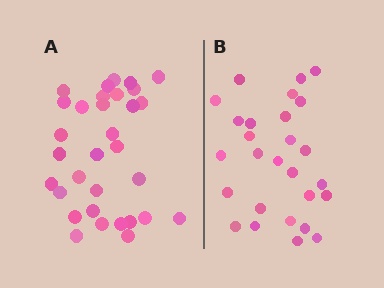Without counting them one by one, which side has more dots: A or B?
Region A (the left region) has more dots.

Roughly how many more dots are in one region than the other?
Region A has about 5 more dots than region B.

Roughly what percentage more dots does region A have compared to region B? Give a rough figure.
About 20% more.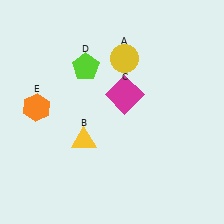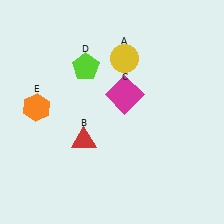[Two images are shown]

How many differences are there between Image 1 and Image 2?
There is 1 difference between the two images.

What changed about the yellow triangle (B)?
In Image 1, B is yellow. In Image 2, it changed to red.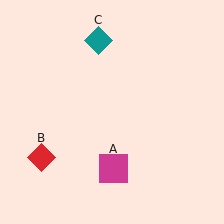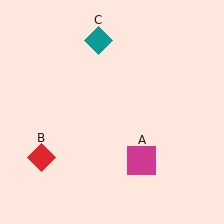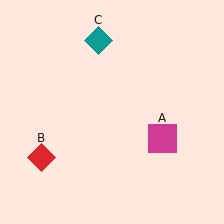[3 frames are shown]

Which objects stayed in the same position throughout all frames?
Red diamond (object B) and teal diamond (object C) remained stationary.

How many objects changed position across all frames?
1 object changed position: magenta square (object A).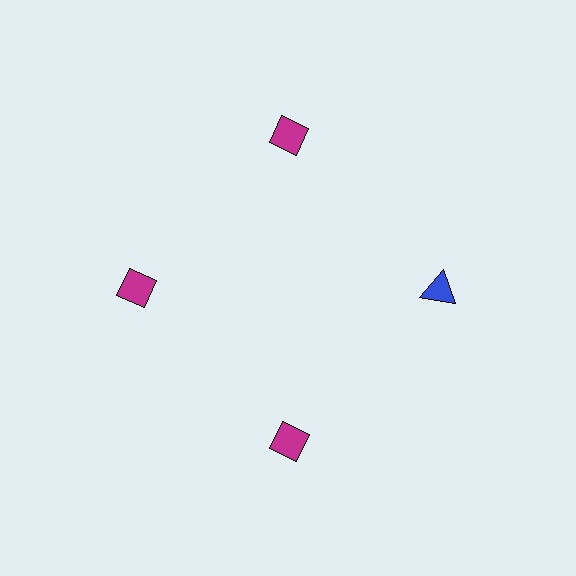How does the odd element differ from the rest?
It differs in both color (blue instead of magenta) and shape (triangle instead of diamond).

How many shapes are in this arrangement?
There are 4 shapes arranged in a ring pattern.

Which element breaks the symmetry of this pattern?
The blue triangle at roughly the 3 o'clock position breaks the symmetry. All other shapes are magenta diamonds.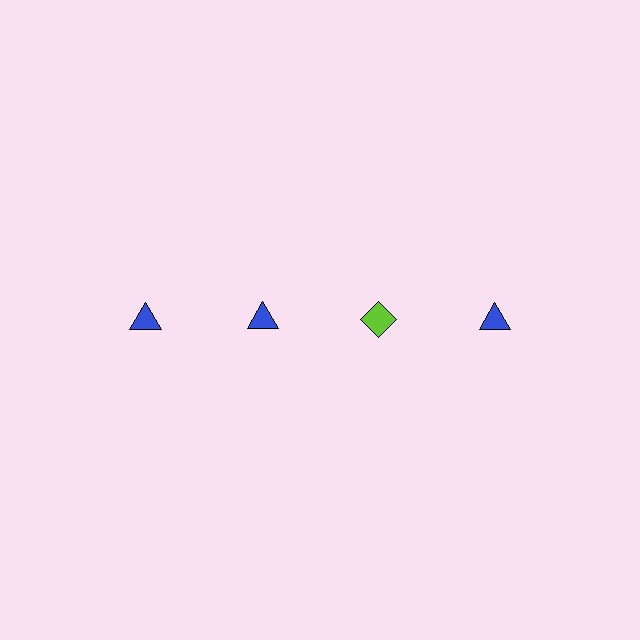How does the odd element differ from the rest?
It differs in both color (lime instead of blue) and shape (diamond instead of triangle).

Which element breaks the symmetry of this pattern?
The lime diamond in the top row, center column breaks the symmetry. All other shapes are blue triangles.